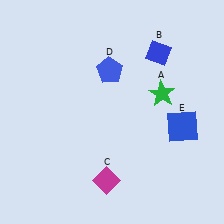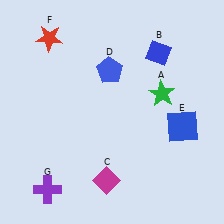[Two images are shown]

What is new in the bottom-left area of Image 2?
A purple cross (G) was added in the bottom-left area of Image 2.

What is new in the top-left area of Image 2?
A red star (F) was added in the top-left area of Image 2.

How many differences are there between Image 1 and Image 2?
There are 2 differences between the two images.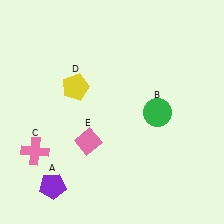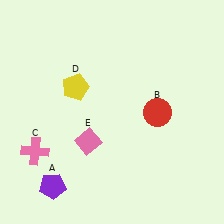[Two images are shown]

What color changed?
The circle (B) changed from green in Image 1 to red in Image 2.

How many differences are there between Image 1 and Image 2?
There is 1 difference between the two images.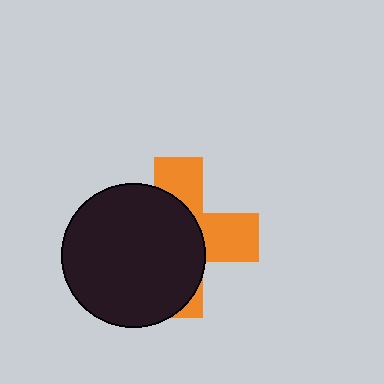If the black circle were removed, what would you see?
You would see the complete orange cross.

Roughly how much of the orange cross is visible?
A small part of it is visible (roughly 40%).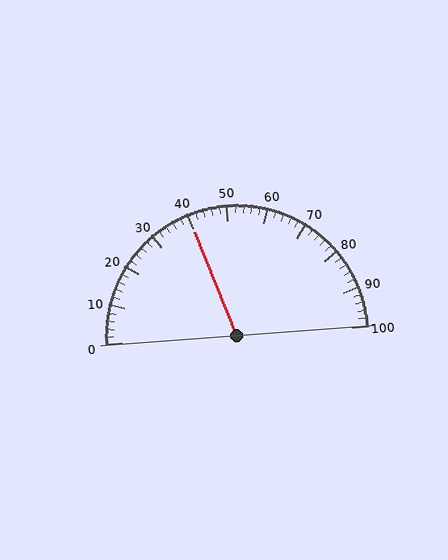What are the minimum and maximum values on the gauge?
The gauge ranges from 0 to 100.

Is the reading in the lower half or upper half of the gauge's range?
The reading is in the lower half of the range (0 to 100).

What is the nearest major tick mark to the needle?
The nearest major tick mark is 40.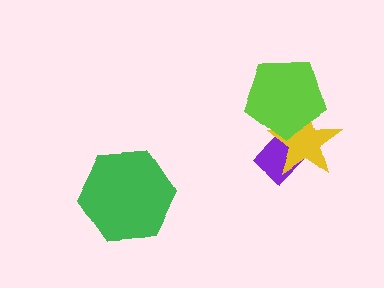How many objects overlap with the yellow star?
2 objects overlap with the yellow star.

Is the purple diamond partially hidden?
Yes, it is partially covered by another shape.